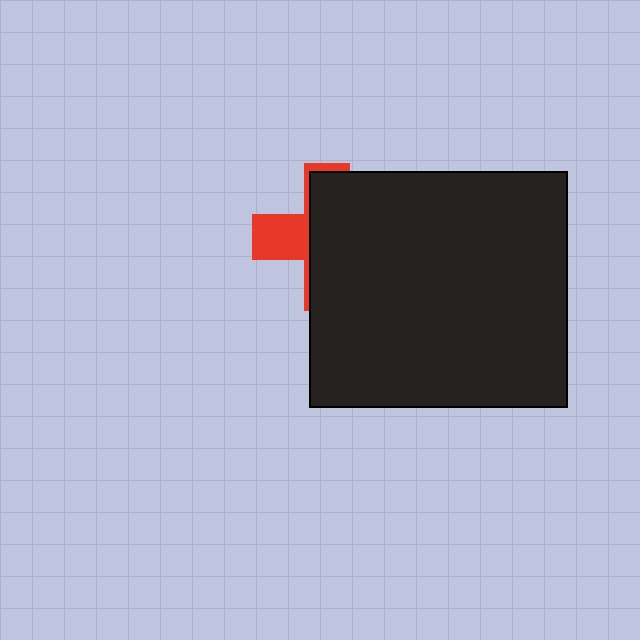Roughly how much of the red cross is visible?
A small part of it is visible (roughly 31%).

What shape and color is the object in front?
The object in front is a black rectangle.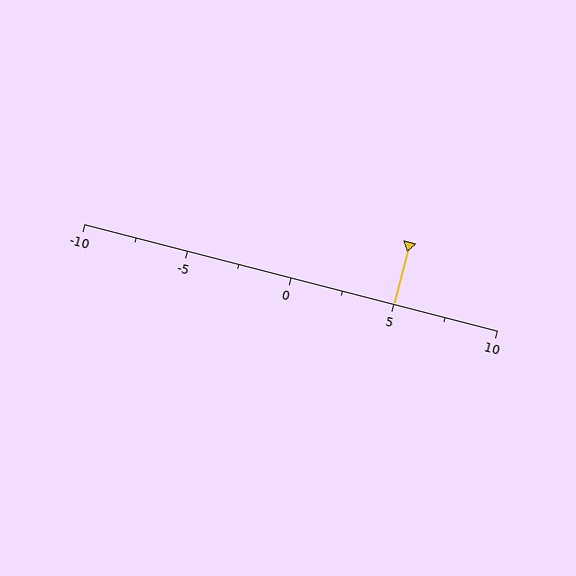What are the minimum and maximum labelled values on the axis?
The axis runs from -10 to 10.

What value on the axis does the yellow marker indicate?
The marker indicates approximately 5.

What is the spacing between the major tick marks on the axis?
The major ticks are spaced 5 apart.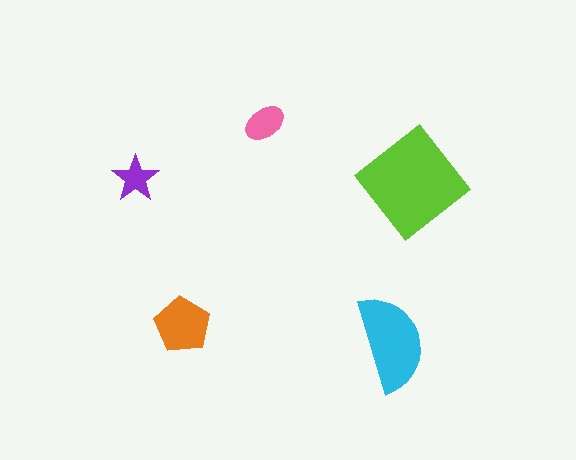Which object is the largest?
The lime diamond.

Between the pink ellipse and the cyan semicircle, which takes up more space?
The cyan semicircle.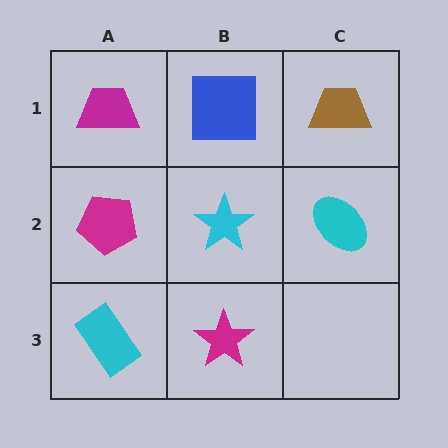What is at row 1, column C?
A brown trapezoid.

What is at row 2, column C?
A cyan ellipse.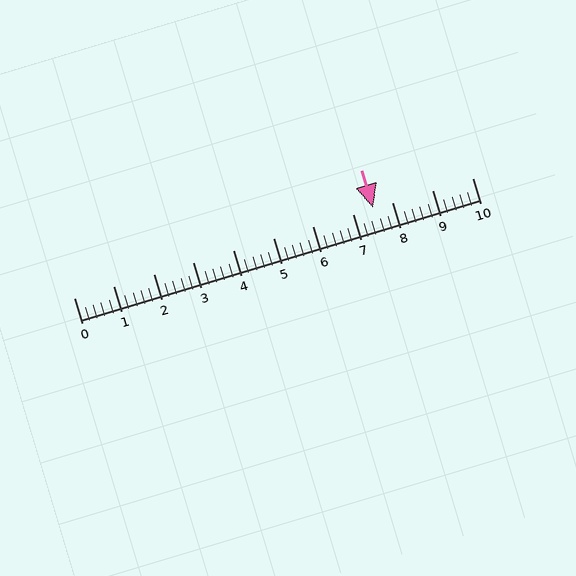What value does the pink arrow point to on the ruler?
The pink arrow points to approximately 7.5.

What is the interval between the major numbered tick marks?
The major tick marks are spaced 1 units apart.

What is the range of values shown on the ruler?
The ruler shows values from 0 to 10.